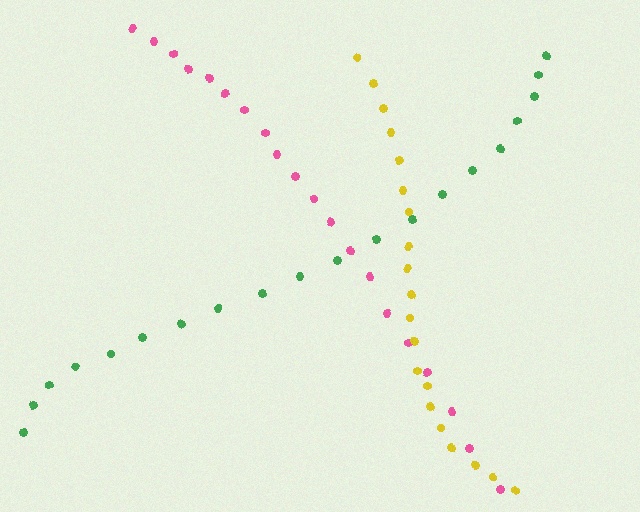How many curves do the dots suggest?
There are 3 distinct paths.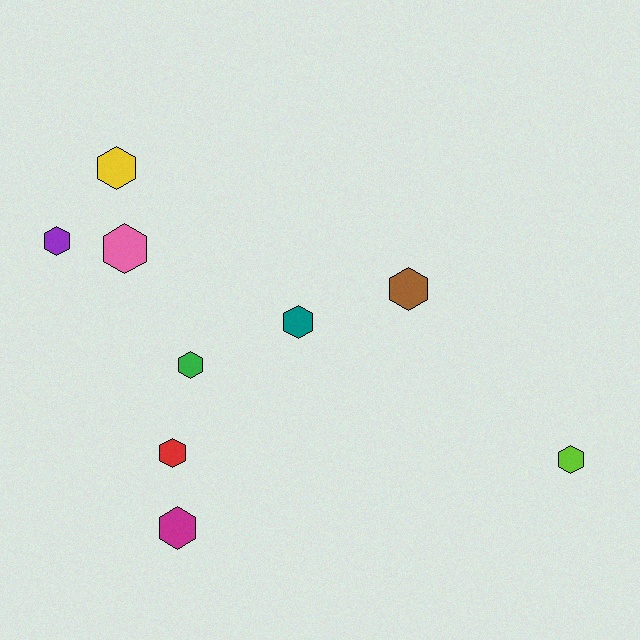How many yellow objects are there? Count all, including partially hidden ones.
There is 1 yellow object.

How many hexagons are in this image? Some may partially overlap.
There are 9 hexagons.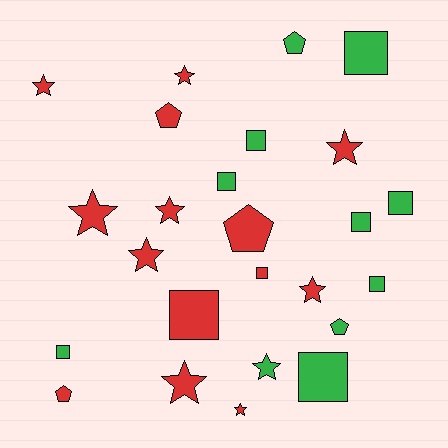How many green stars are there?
There is 1 green star.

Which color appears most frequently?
Red, with 14 objects.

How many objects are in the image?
There are 25 objects.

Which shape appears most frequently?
Square, with 10 objects.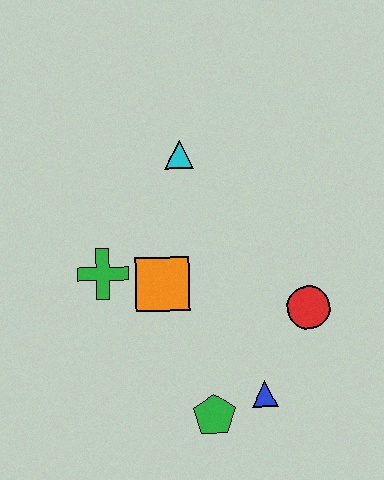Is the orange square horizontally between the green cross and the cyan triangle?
Yes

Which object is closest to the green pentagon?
The blue triangle is closest to the green pentagon.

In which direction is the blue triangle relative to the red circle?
The blue triangle is below the red circle.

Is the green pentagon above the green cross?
No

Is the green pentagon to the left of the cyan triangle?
No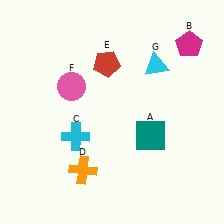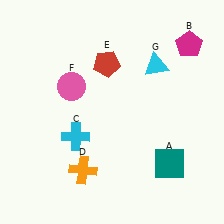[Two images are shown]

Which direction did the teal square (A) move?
The teal square (A) moved down.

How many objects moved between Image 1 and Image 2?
1 object moved between the two images.